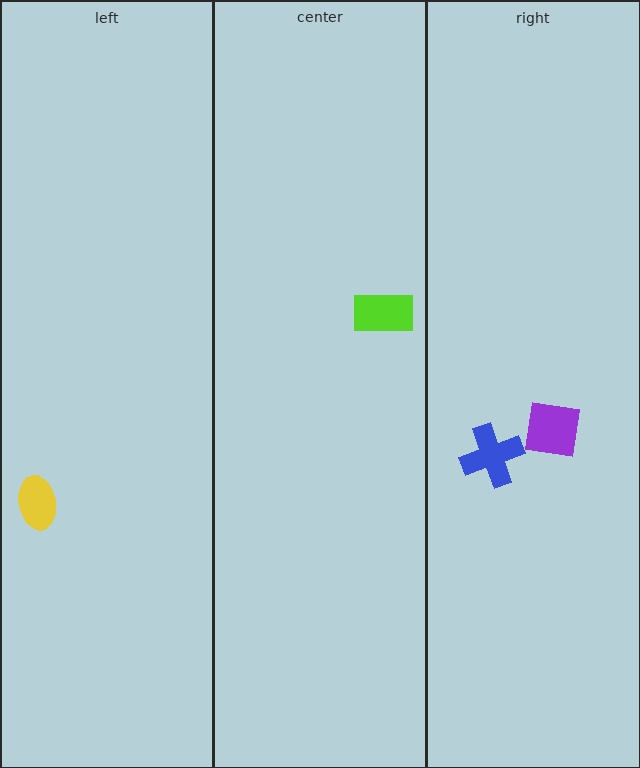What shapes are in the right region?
The blue cross, the purple square.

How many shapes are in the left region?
1.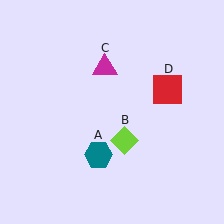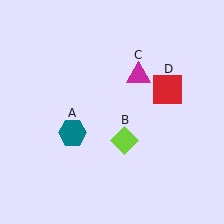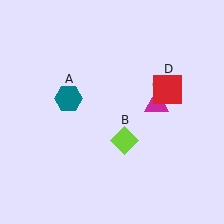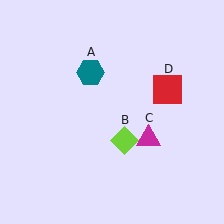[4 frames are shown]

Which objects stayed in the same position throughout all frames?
Lime diamond (object B) and red square (object D) remained stationary.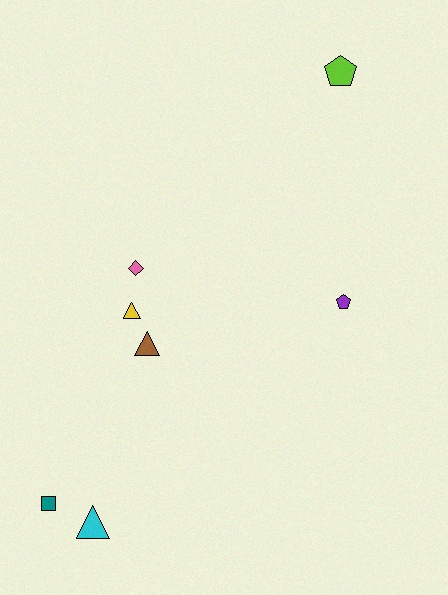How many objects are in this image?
There are 7 objects.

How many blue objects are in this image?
There are no blue objects.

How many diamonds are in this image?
There is 1 diamond.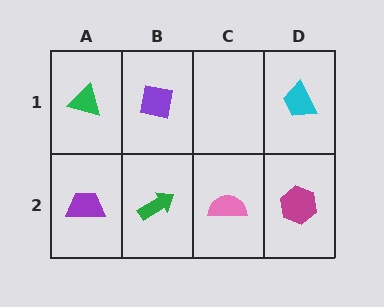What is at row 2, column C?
A pink semicircle.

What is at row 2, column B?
A green arrow.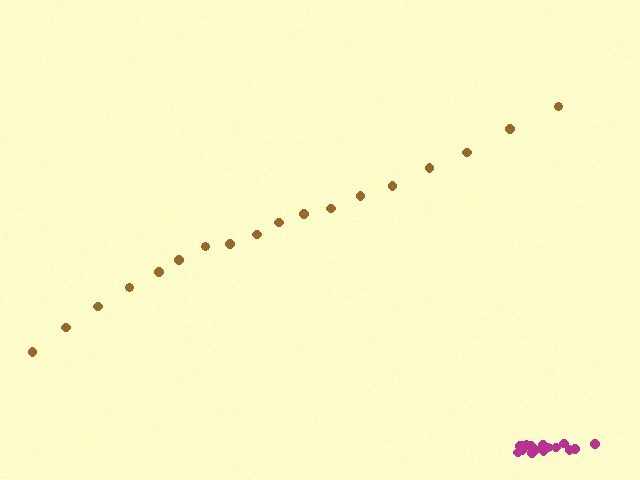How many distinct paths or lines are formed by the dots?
There are 2 distinct paths.